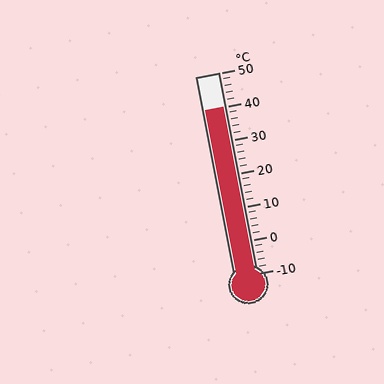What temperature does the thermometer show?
The thermometer shows approximately 40°C.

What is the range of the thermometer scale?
The thermometer scale ranges from -10°C to 50°C.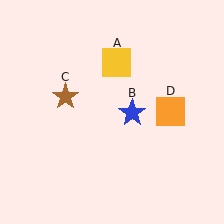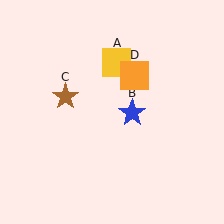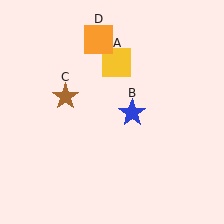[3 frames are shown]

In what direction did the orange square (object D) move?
The orange square (object D) moved up and to the left.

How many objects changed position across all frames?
1 object changed position: orange square (object D).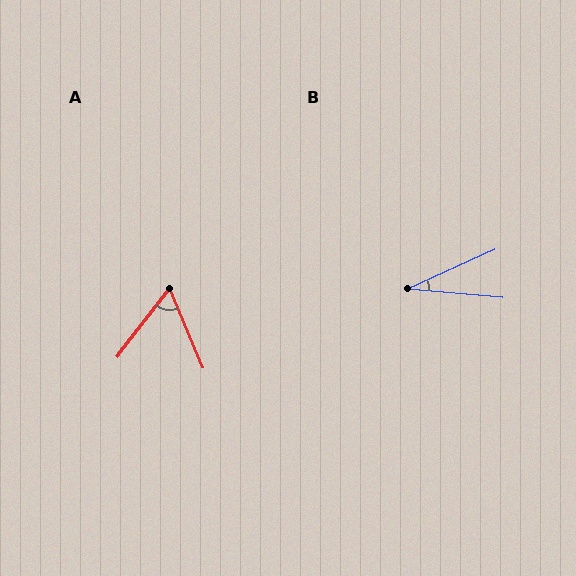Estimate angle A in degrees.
Approximately 61 degrees.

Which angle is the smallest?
B, at approximately 30 degrees.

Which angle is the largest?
A, at approximately 61 degrees.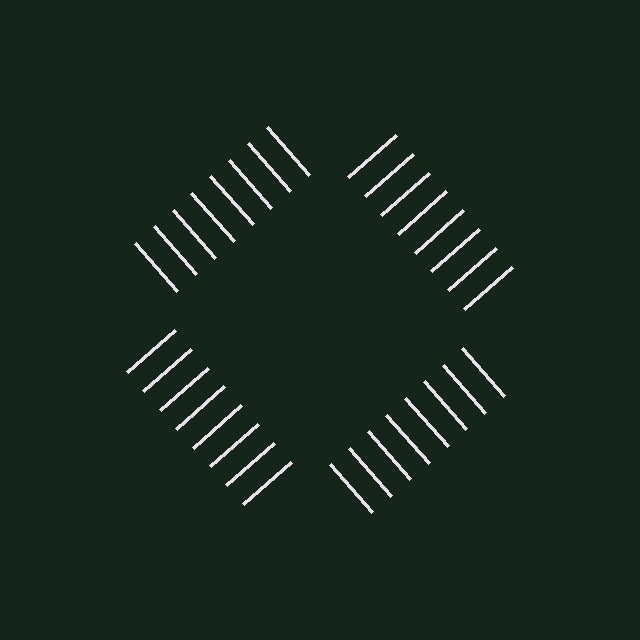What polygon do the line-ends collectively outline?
An illusory square — the line segments terminate on its edges but no continuous stroke is drawn.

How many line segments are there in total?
32 — 8 along each of the 4 edges.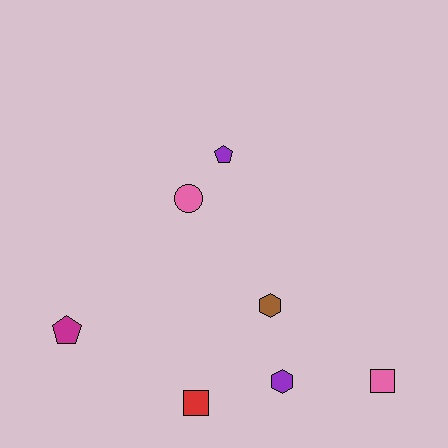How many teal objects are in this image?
There are no teal objects.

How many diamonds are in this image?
There are no diamonds.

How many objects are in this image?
There are 7 objects.